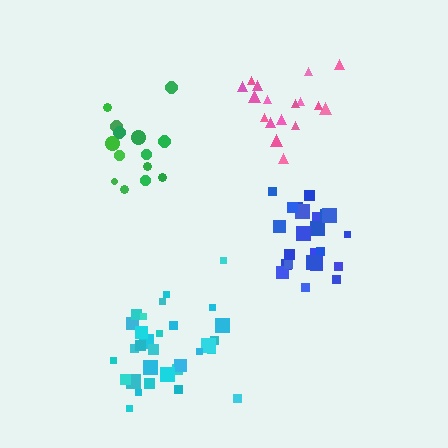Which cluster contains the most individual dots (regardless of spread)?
Cyan (31).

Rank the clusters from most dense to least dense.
blue, pink, cyan, green.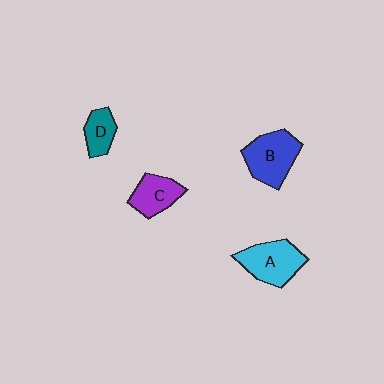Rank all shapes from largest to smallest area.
From largest to smallest: B (blue), A (cyan), C (purple), D (teal).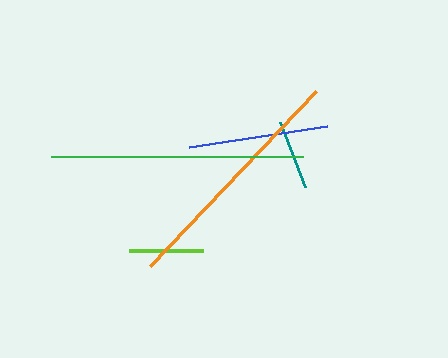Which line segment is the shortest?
The teal line is the shortest at approximately 69 pixels.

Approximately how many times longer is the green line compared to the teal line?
The green line is approximately 3.7 times the length of the teal line.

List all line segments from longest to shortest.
From longest to shortest: green, orange, blue, lime, teal.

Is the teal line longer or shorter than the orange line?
The orange line is longer than the teal line.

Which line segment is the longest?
The green line is the longest at approximately 252 pixels.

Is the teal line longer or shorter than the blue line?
The blue line is longer than the teal line.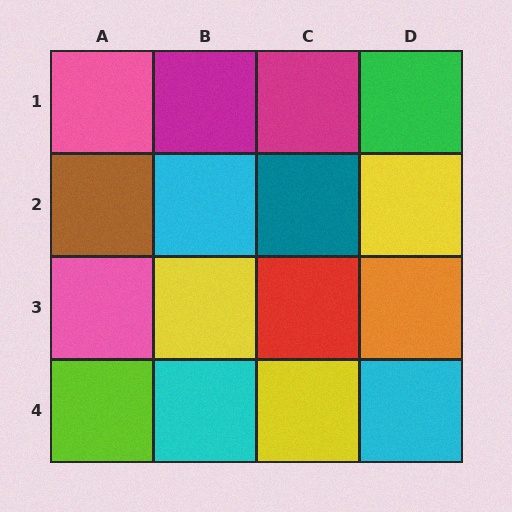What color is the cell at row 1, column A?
Pink.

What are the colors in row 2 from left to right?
Brown, cyan, teal, yellow.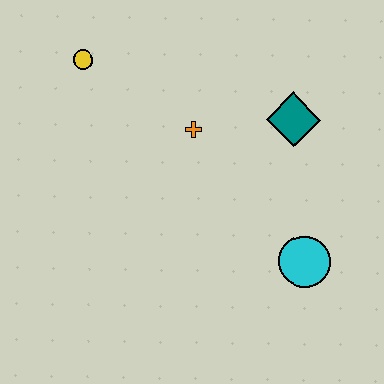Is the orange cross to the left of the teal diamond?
Yes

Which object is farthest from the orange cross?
The cyan circle is farthest from the orange cross.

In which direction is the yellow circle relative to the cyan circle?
The yellow circle is to the left of the cyan circle.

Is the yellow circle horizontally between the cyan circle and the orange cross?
No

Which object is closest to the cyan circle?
The teal diamond is closest to the cyan circle.